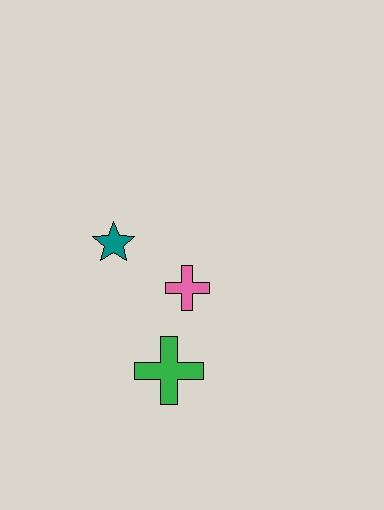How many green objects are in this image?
There is 1 green object.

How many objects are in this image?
There are 3 objects.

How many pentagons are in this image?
There are no pentagons.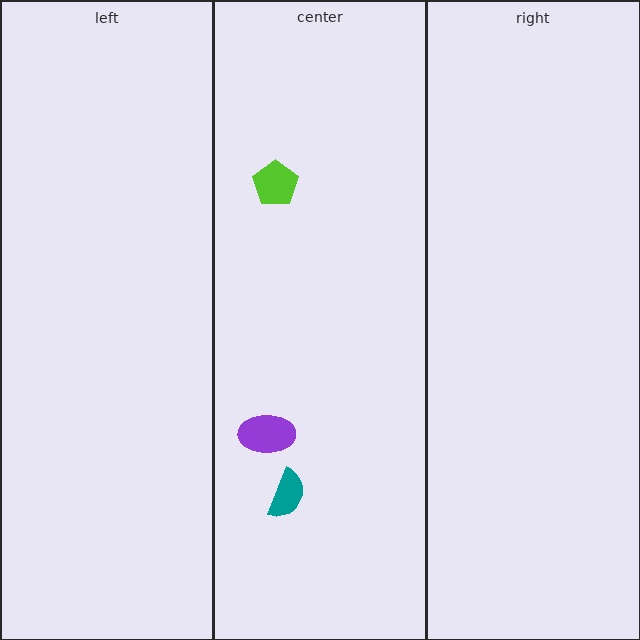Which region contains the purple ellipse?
The center region.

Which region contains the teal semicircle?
The center region.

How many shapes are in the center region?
3.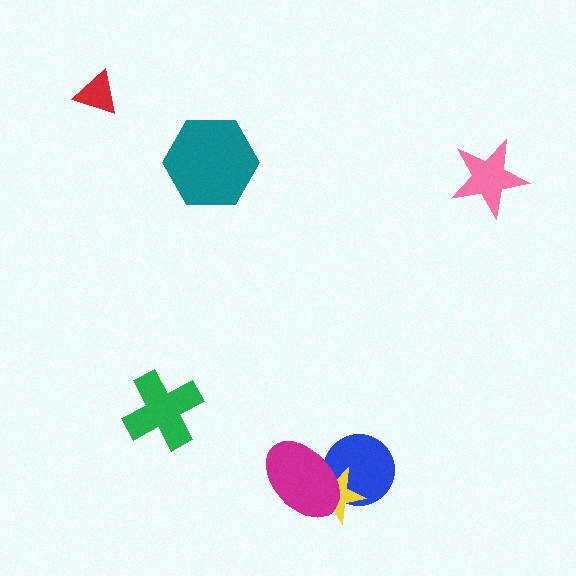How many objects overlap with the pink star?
0 objects overlap with the pink star.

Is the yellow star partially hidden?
Yes, it is partially covered by another shape.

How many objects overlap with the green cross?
0 objects overlap with the green cross.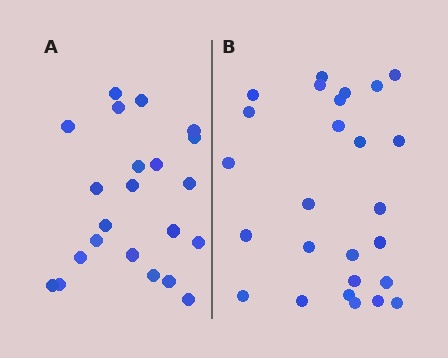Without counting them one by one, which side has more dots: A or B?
Region B (the right region) has more dots.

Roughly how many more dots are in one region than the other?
Region B has about 4 more dots than region A.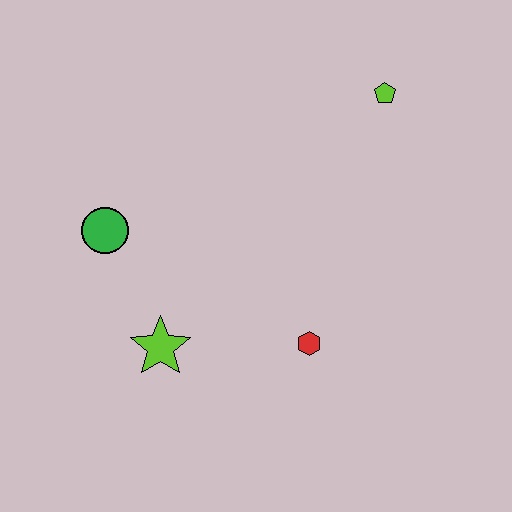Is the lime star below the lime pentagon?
Yes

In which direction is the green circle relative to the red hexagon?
The green circle is to the left of the red hexagon.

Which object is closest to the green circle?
The lime star is closest to the green circle.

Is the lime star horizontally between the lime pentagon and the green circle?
Yes